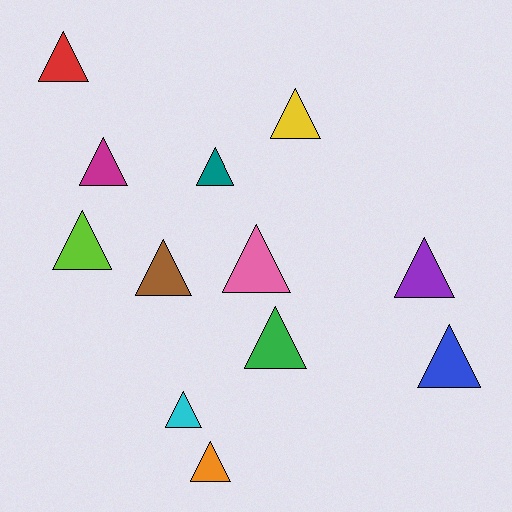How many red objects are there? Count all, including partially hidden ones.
There is 1 red object.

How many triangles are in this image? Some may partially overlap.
There are 12 triangles.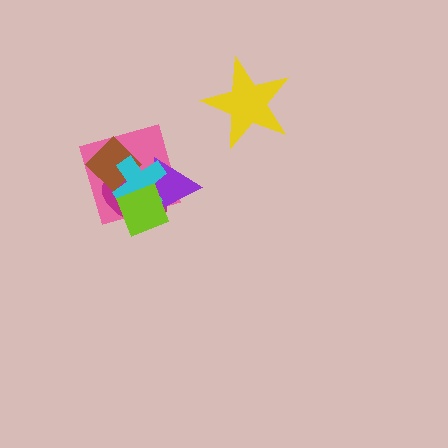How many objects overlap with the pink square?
5 objects overlap with the pink square.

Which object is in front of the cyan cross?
The lime diamond is in front of the cyan cross.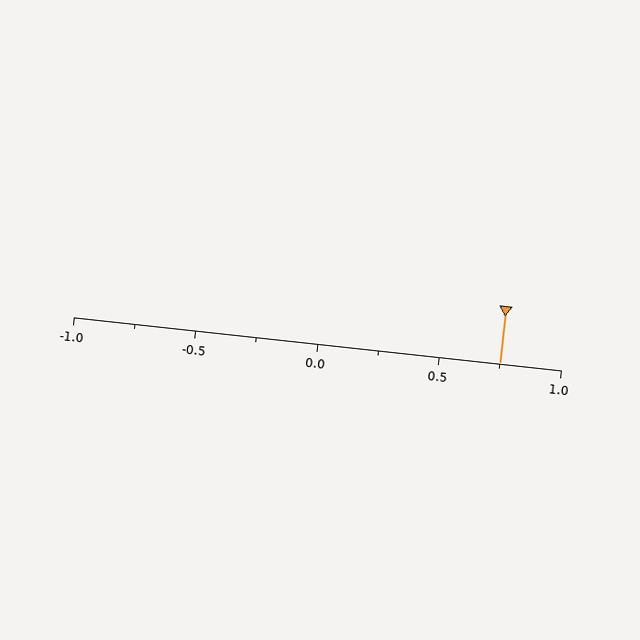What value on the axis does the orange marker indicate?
The marker indicates approximately 0.75.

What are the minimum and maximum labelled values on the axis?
The axis runs from -1.0 to 1.0.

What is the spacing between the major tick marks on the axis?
The major ticks are spaced 0.5 apart.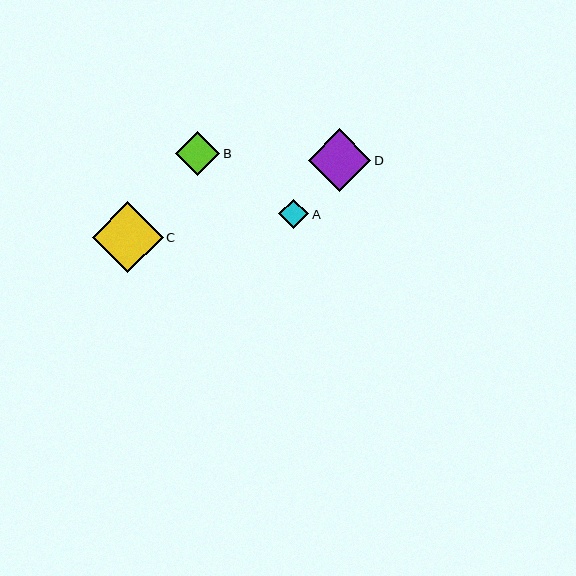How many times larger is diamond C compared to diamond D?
Diamond C is approximately 1.1 times the size of diamond D.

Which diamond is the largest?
Diamond C is the largest with a size of approximately 71 pixels.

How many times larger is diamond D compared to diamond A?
Diamond D is approximately 2.1 times the size of diamond A.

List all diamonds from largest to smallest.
From largest to smallest: C, D, B, A.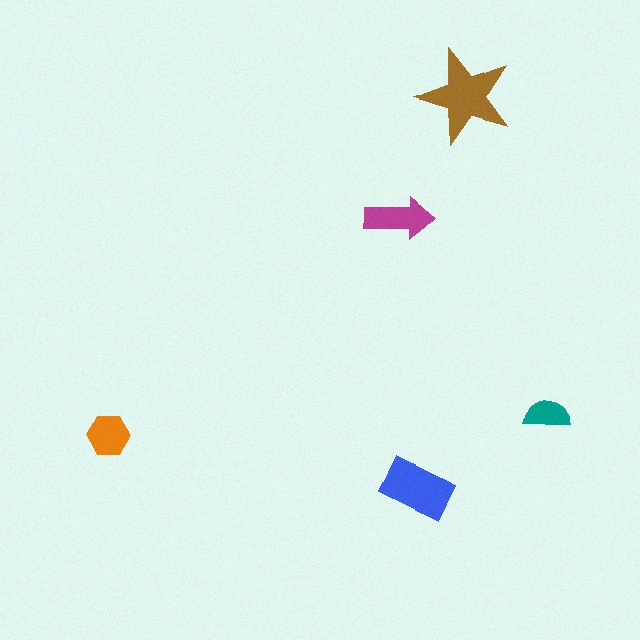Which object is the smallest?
The teal semicircle.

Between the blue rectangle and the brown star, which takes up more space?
The brown star.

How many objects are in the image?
There are 5 objects in the image.